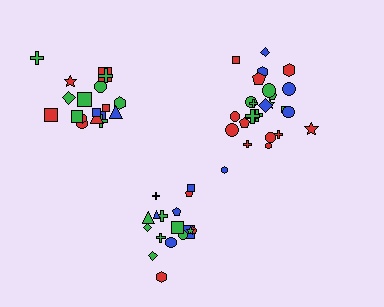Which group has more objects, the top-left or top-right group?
The top-right group.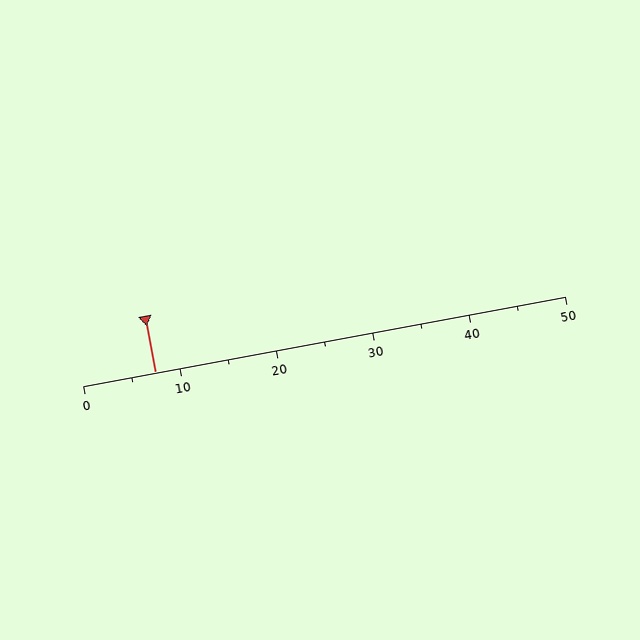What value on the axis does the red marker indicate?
The marker indicates approximately 7.5.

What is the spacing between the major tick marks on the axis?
The major ticks are spaced 10 apart.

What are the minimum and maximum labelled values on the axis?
The axis runs from 0 to 50.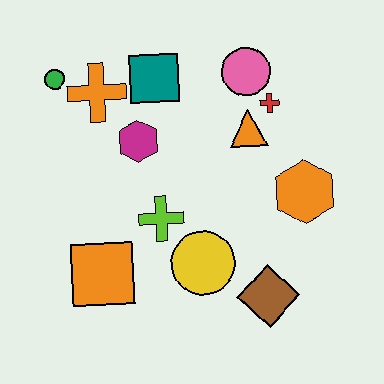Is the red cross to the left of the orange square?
No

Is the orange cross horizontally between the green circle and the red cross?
Yes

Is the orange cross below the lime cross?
No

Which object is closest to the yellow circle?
The lime cross is closest to the yellow circle.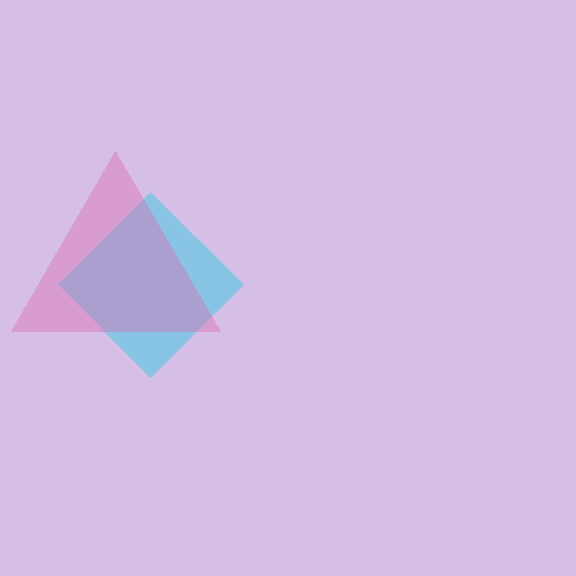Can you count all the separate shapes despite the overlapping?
Yes, there are 2 separate shapes.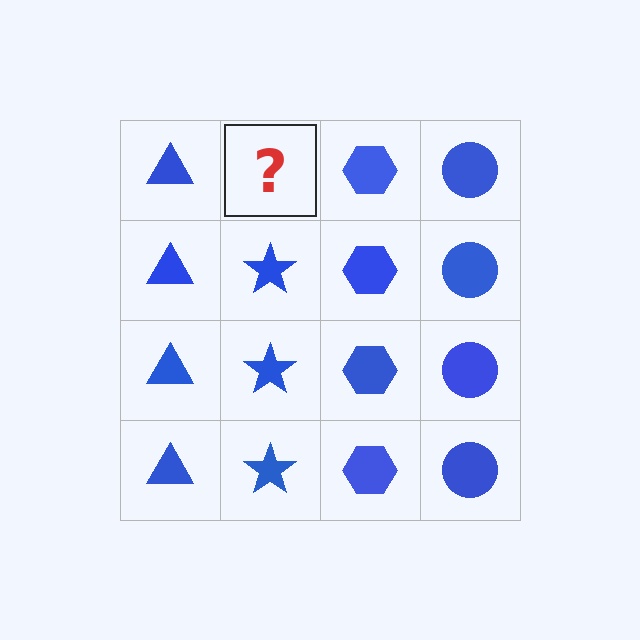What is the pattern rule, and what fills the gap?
The rule is that each column has a consistent shape. The gap should be filled with a blue star.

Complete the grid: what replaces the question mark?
The question mark should be replaced with a blue star.